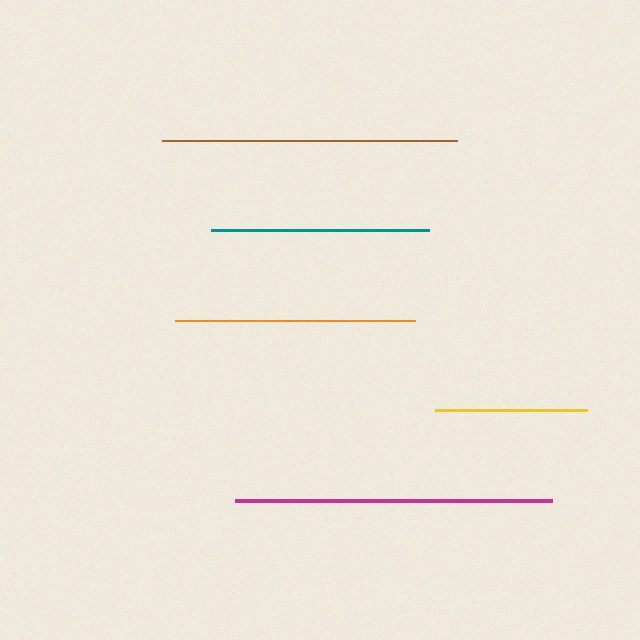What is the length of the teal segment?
The teal segment is approximately 218 pixels long.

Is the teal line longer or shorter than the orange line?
The orange line is longer than the teal line.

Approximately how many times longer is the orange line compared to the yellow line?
The orange line is approximately 1.6 times the length of the yellow line.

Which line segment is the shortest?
The yellow line is the shortest at approximately 152 pixels.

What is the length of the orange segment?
The orange segment is approximately 240 pixels long.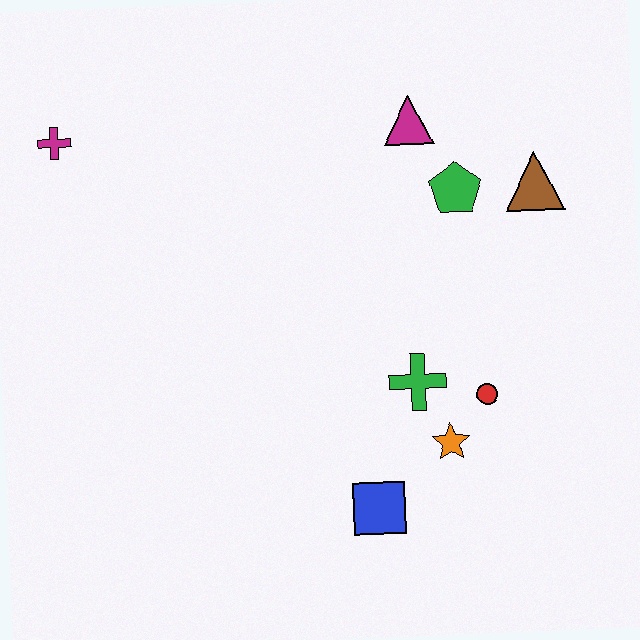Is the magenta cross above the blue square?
Yes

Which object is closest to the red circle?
The orange star is closest to the red circle.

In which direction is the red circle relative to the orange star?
The red circle is above the orange star.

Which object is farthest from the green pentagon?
The magenta cross is farthest from the green pentagon.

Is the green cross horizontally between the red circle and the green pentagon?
No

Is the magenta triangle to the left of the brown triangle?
Yes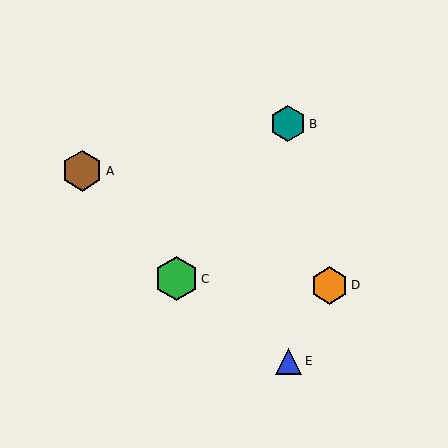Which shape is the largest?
The green hexagon (labeled C) is the largest.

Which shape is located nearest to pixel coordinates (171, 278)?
The green hexagon (labeled C) at (176, 279) is nearest to that location.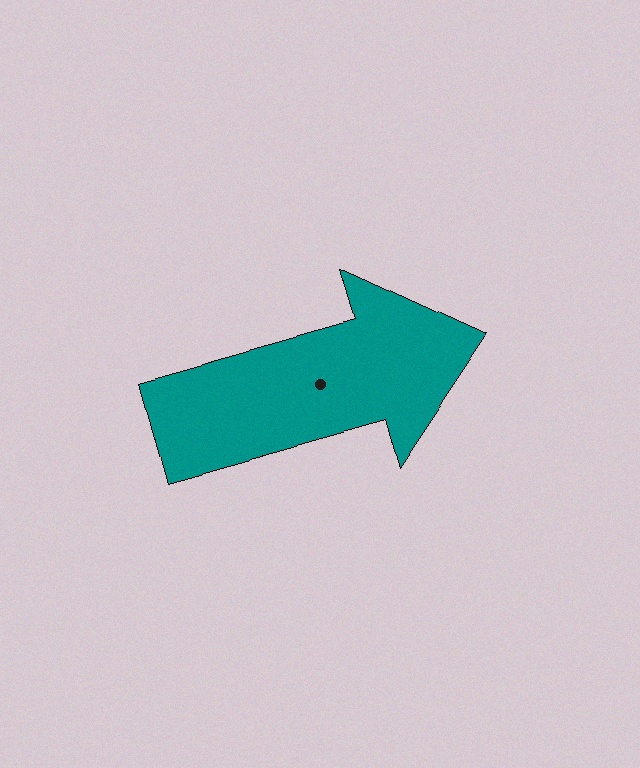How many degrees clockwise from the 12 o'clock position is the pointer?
Approximately 74 degrees.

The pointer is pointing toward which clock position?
Roughly 2 o'clock.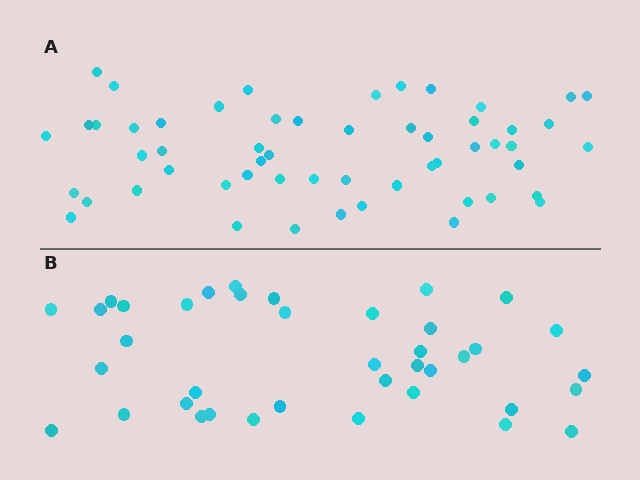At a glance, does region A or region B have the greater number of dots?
Region A (the top region) has more dots.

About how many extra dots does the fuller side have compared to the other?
Region A has approximately 15 more dots than region B.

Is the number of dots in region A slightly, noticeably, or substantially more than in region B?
Region A has noticeably more, but not dramatically so. The ratio is roughly 1.4 to 1.